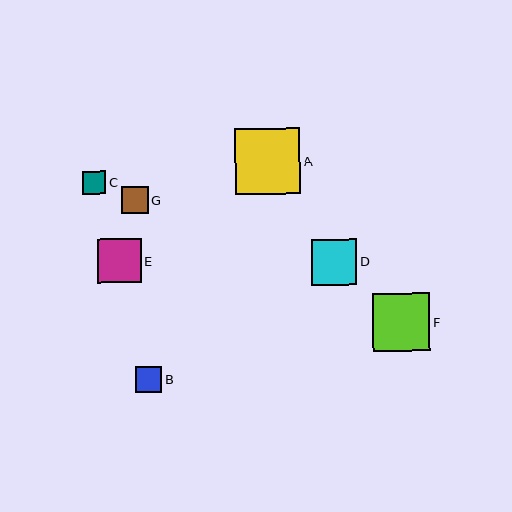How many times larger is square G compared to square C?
Square G is approximately 1.1 times the size of square C.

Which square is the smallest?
Square C is the smallest with a size of approximately 23 pixels.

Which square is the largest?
Square A is the largest with a size of approximately 66 pixels.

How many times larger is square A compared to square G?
Square A is approximately 2.5 times the size of square G.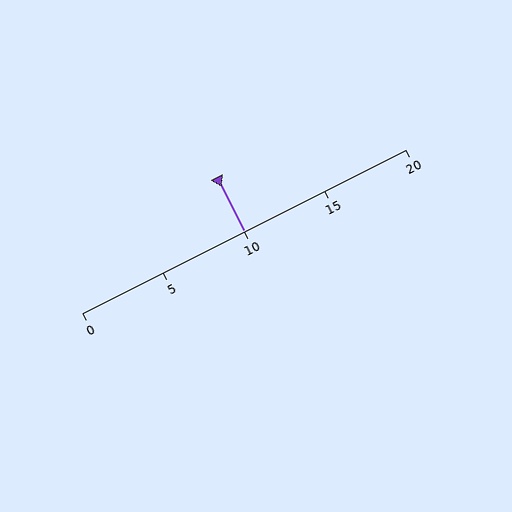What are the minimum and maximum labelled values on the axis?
The axis runs from 0 to 20.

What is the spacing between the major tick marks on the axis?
The major ticks are spaced 5 apart.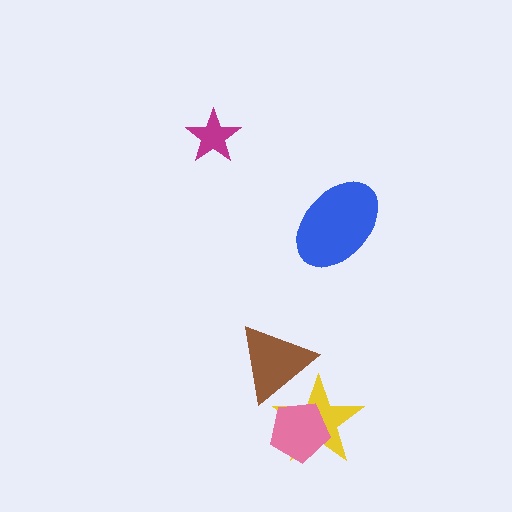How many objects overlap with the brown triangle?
1 object overlaps with the brown triangle.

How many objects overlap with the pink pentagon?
1 object overlaps with the pink pentagon.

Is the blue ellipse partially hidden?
No, no other shape covers it.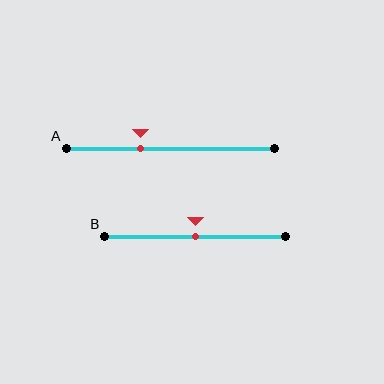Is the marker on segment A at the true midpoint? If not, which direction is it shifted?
No, the marker on segment A is shifted to the left by about 14% of the segment length.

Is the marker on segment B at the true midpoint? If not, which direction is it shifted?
Yes, the marker on segment B is at the true midpoint.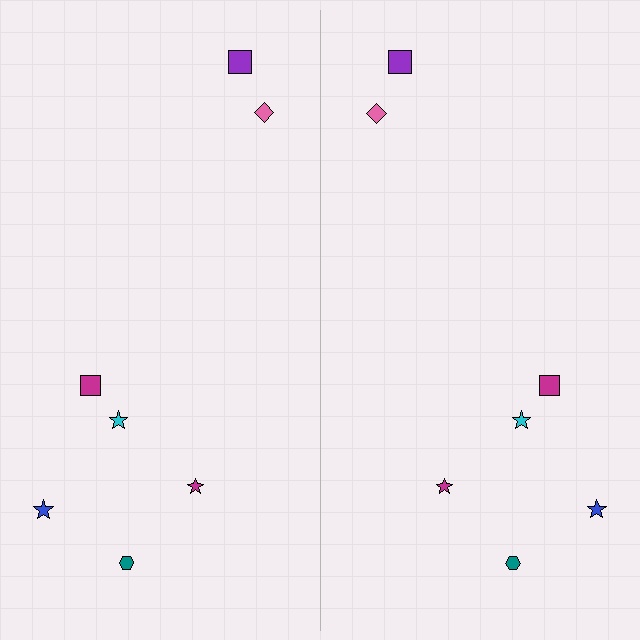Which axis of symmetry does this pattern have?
The pattern has a vertical axis of symmetry running through the center of the image.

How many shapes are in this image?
There are 14 shapes in this image.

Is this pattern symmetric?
Yes, this pattern has bilateral (reflection) symmetry.